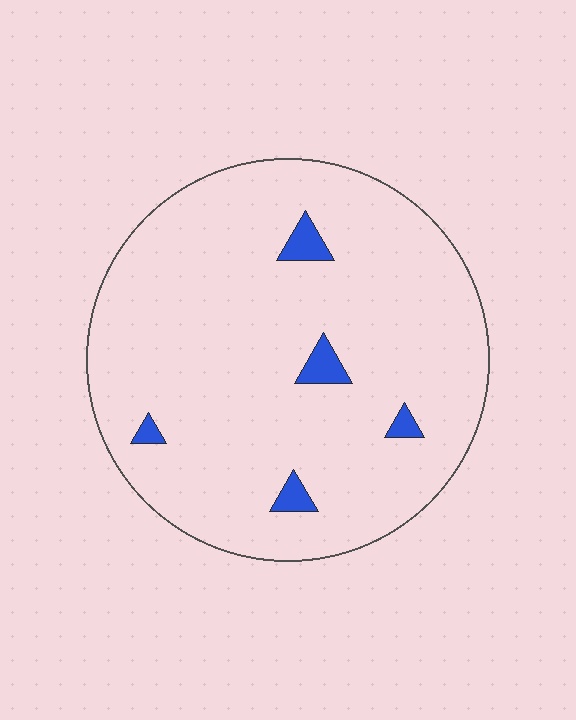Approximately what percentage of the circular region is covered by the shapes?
Approximately 5%.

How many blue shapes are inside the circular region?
5.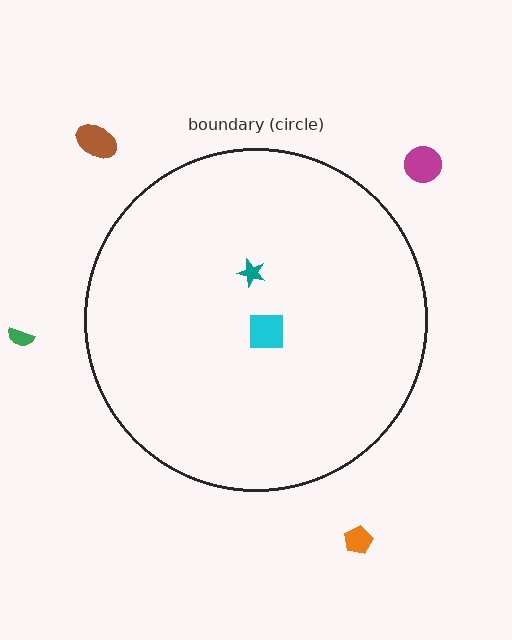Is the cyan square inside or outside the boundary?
Inside.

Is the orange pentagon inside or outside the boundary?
Outside.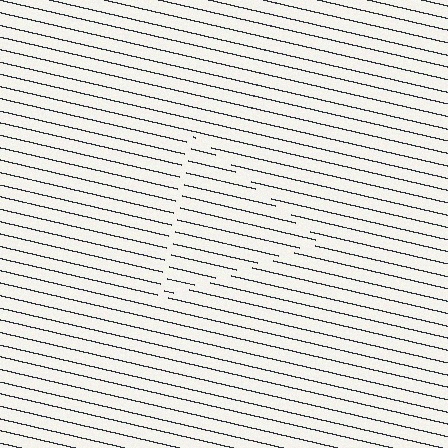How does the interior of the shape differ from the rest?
The interior of the shape contains the same grating, shifted by half a period — the contour is defined by the phase discontinuity where line-ends from the inner and outer gratings abut.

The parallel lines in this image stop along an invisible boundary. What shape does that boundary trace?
An illusory triangle. The interior of the shape contains the same grating, shifted by half a period — the contour is defined by the phase discontinuity where line-ends from the inner and outer gratings abut.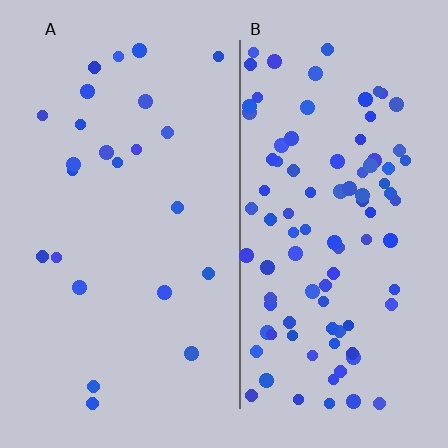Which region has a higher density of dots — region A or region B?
B (the right).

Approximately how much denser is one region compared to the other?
Approximately 4.0× — region B over region A.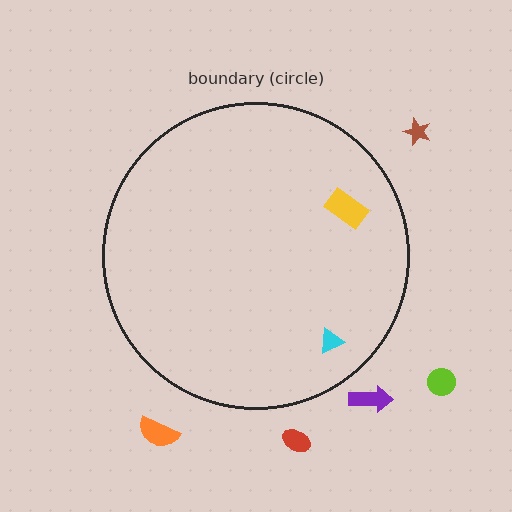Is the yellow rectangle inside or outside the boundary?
Inside.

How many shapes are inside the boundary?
2 inside, 5 outside.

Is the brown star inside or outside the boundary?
Outside.